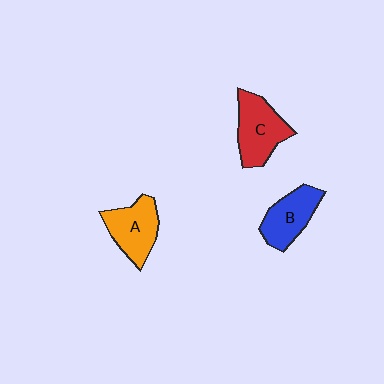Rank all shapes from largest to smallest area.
From largest to smallest: C (red), A (orange), B (blue).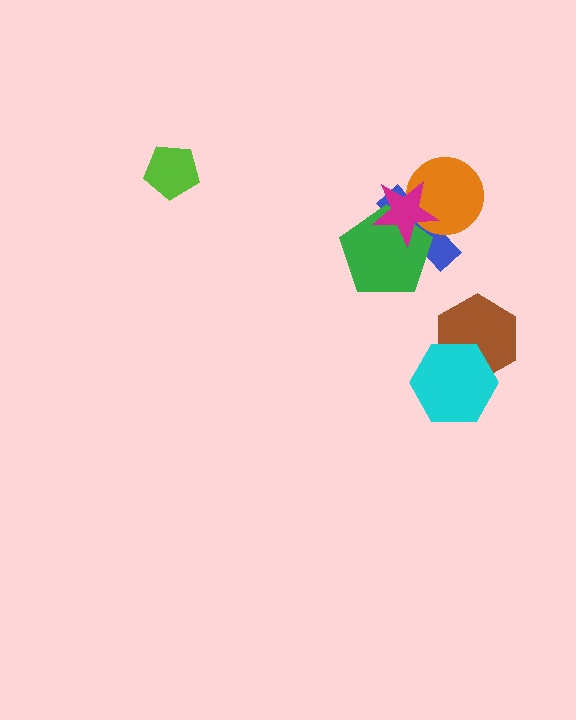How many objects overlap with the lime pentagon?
0 objects overlap with the lime pentagon.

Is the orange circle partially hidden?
Yes, it is partially covered by another shape.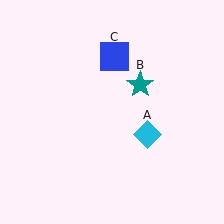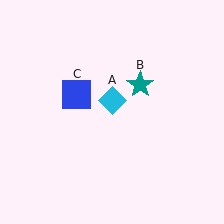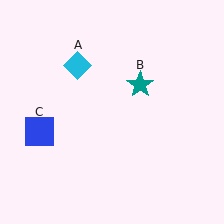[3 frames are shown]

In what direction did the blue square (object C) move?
The blue square (object C) moved down and to the left.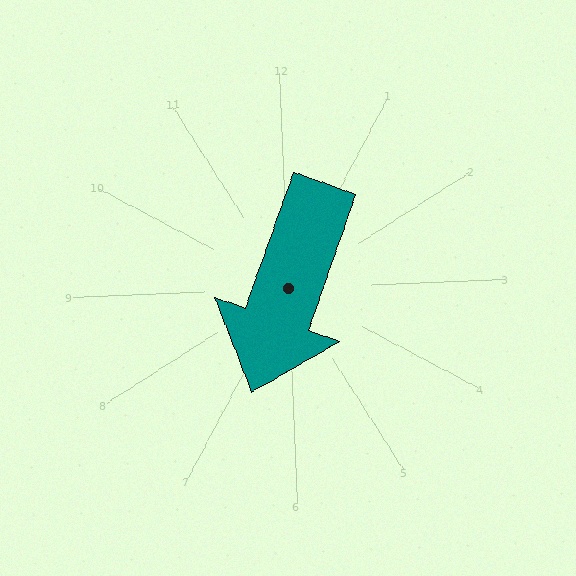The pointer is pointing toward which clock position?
Roughly 7 o'clock.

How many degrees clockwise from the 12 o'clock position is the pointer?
Approximately 202 degrees.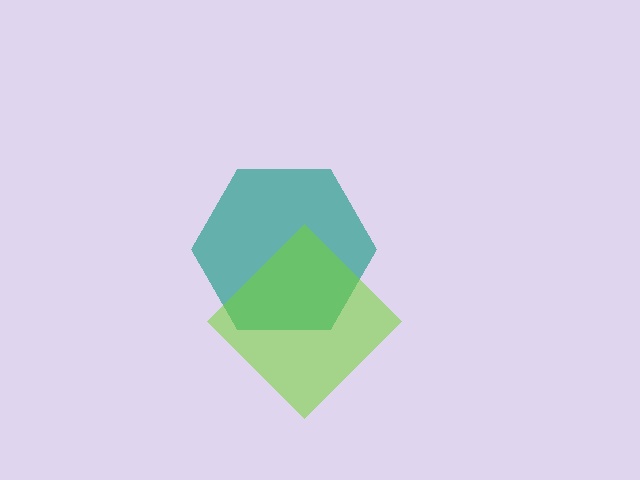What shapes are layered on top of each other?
The layered shapes are: a teal hexagon, a lime diamond.